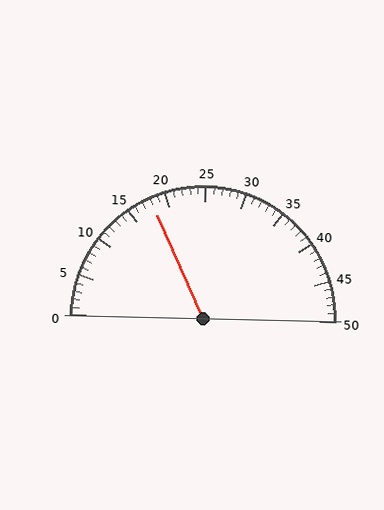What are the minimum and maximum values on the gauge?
The gauge ranges from 0 to 50.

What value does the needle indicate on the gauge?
The needle indicates approximately 18.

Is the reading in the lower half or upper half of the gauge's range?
The reading is in the lower half of the range (0 to 50).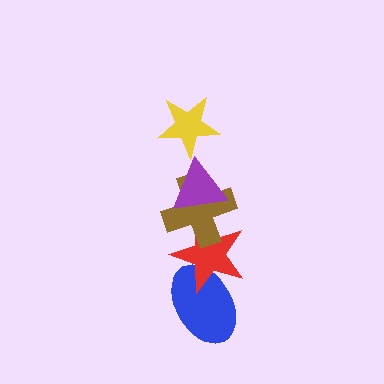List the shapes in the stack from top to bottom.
From top to bottom: the yellow star, the purple triangle, the brown cross, the red star, the blue ellipse.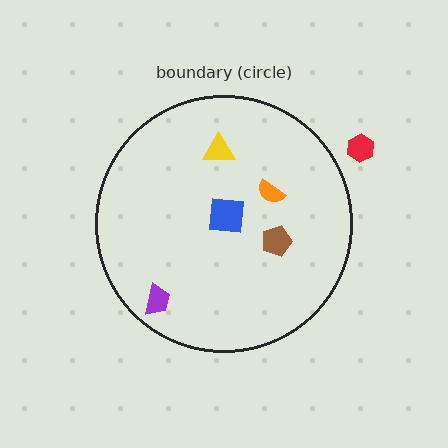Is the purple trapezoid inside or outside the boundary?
Inside.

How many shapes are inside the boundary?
5 inside, 1 outside.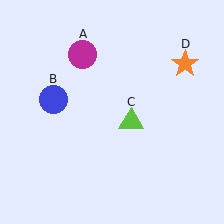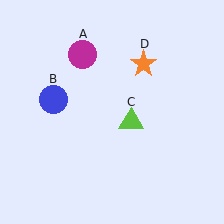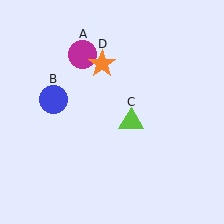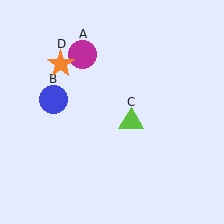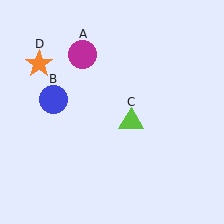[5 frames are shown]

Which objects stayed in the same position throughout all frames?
Magenta circle (object A) and blue circle (object B) and lime triangle (object C) remained stationary.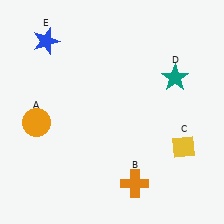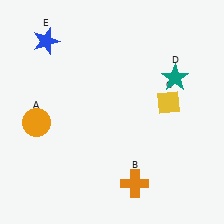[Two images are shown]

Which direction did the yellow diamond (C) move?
The yellow diamond (C) moved up.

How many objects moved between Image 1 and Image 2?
1 object moved between the two images.